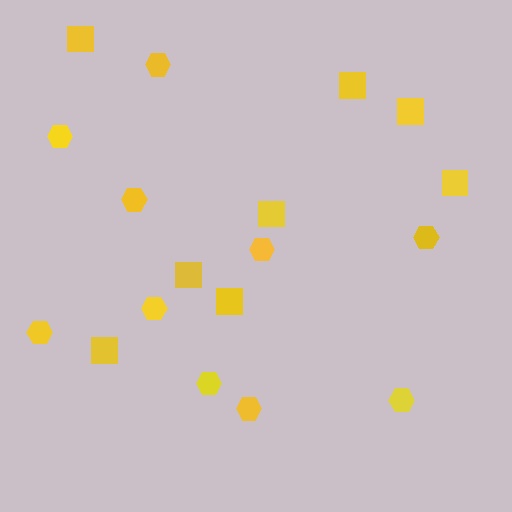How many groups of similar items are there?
There are 2 groups: one group of hexagons (10) and one group of squares (8).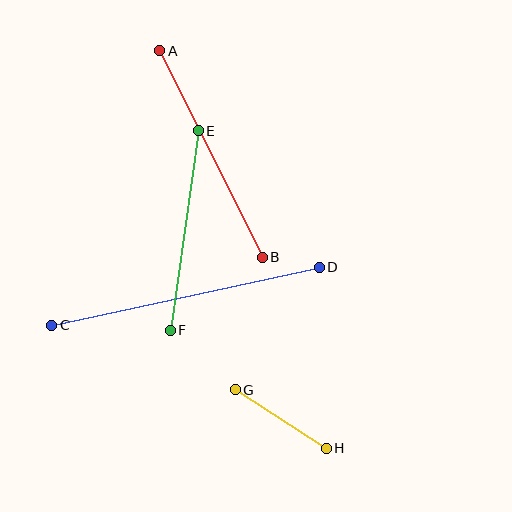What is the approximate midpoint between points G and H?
The midpoint is at approximately (281, 419) pixels.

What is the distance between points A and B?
The distance is approximately 231 pixels.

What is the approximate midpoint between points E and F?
The midpoint is at approximately (184, 231) pixels.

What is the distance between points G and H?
The distance is approximately 108 pixels.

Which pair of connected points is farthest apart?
Points C and D are farthest apart.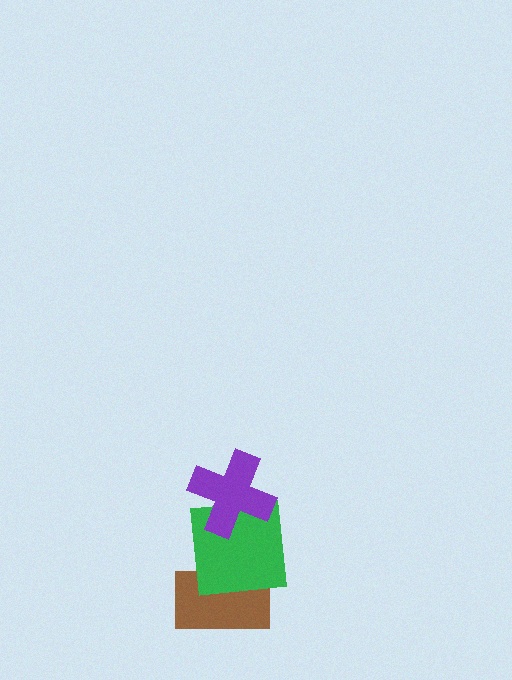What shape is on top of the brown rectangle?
The green square is on top of the brown rectangle.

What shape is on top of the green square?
The purple cross is on top of the green square.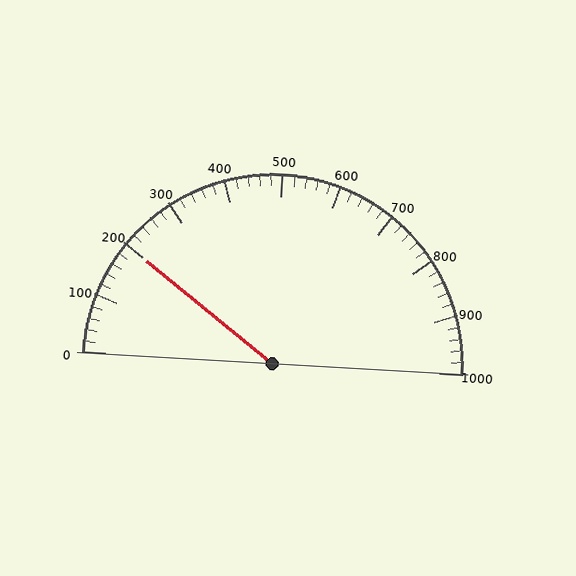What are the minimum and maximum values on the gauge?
The gauge ranges from 0 to 1000.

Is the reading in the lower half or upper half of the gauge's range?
The reading is in the lower half of the range (0 to 1000).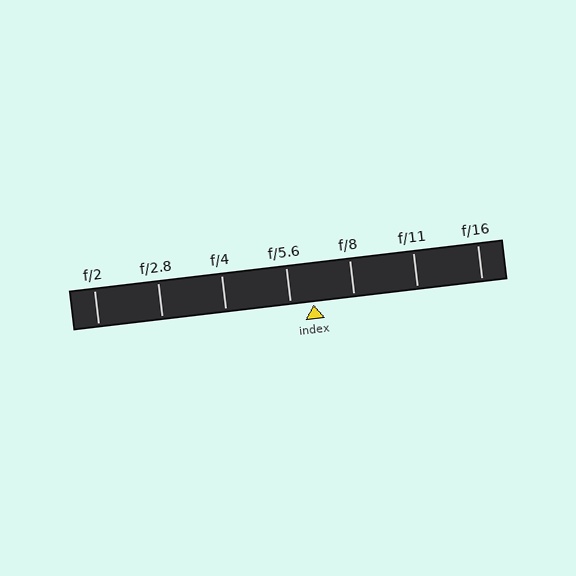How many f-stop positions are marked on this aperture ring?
There are 7 f-stop positions marked.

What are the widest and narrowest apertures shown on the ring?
The widest aperture shown is f/2 and the narrowest is f/16.